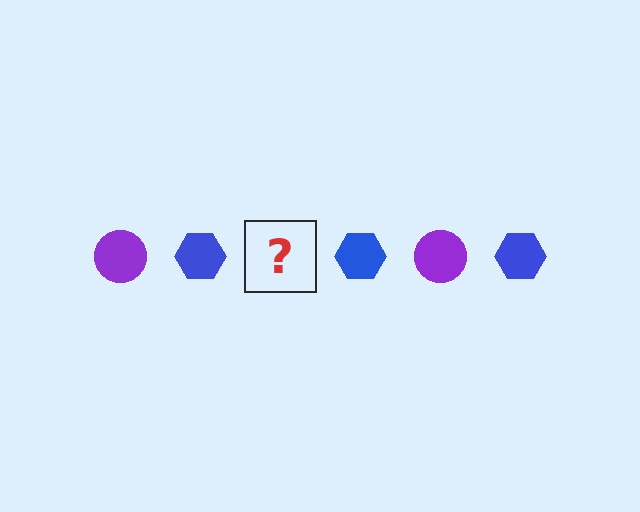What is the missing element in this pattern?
The missing element is a purple circle.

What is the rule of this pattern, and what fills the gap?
The rule is that the pattern alternates between purple circle and blue hexagon. The gap should be filled with a purple circle.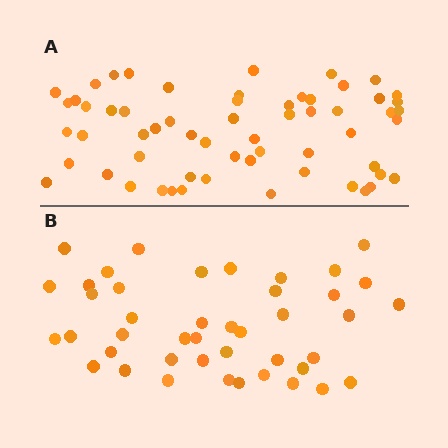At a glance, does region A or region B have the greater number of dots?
Region A (the top region) has more dots.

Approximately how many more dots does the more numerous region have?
Region A has approximately 15 more dots than region B.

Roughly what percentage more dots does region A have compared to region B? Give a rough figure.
About 40% more.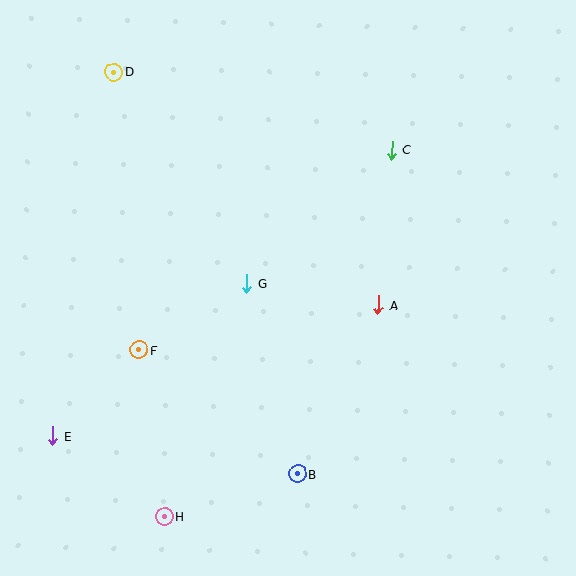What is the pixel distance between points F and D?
The distance between F and D is 279 pixels.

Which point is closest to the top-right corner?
Point C is closest to the top-right corner.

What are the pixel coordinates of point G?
Point G is at (247, 284).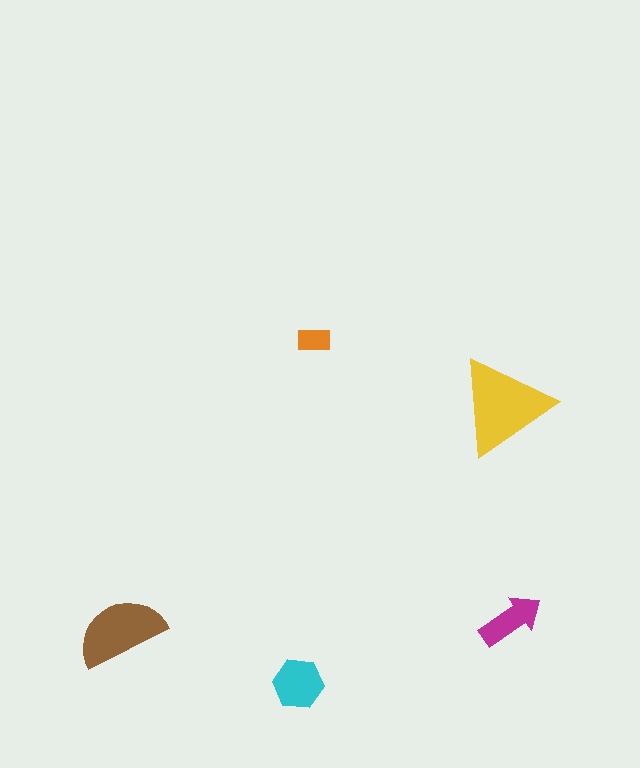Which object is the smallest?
The orange rectangle.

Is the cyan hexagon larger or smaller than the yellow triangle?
Smaller.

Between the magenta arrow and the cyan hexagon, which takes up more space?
The cyan hexagon.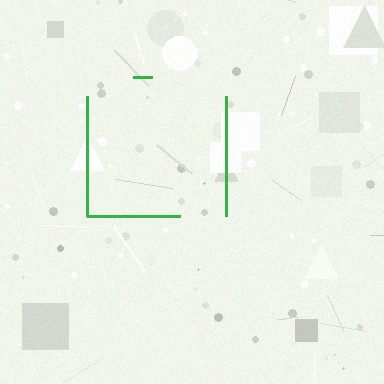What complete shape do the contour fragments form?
The contour fragments form a square.